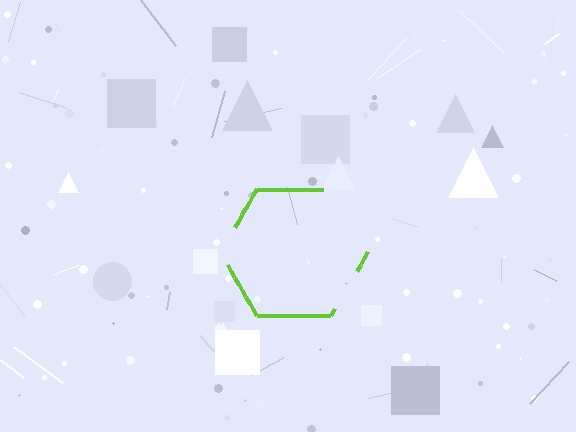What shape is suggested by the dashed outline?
The dashed outline suggests a hexagon.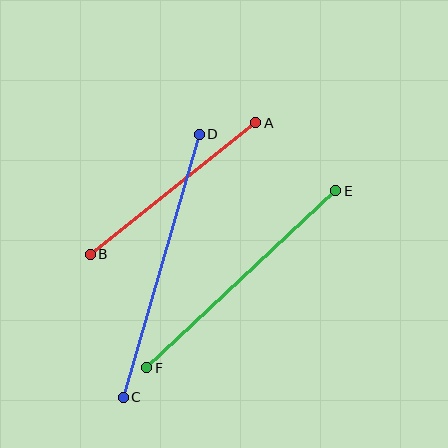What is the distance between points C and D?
The distance is approximately 274 pixels.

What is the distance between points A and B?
The distance is approximately 211 pixels.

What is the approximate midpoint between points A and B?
The midpoint is at approximately (173, 189) pixels.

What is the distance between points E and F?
The distance is approximately 259 pixels.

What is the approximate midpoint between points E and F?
The midpoint is at approximately (241, 279) pixels.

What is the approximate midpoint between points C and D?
The midpoint is at approximately (161, 266) pixels.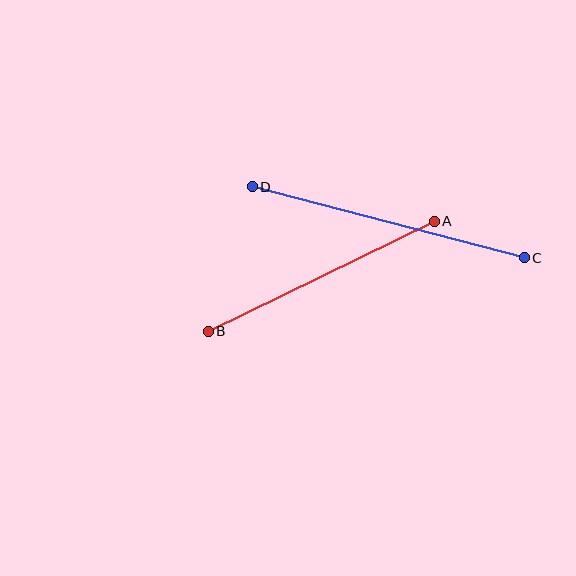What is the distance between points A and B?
The distance is approximately 252 pixels.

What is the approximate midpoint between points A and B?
The midpoint is at approximately (321, 276) pixels.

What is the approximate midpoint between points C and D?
The midpoint is at approximately (388, 222) pixels.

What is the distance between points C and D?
The distance is approximately 281 pixels.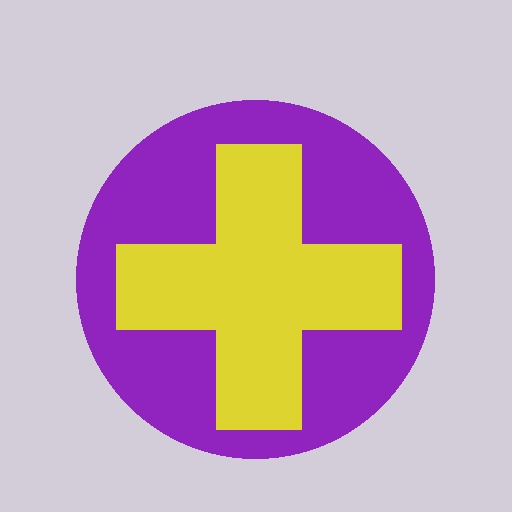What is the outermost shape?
The purple circle.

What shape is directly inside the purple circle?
The yellow cross.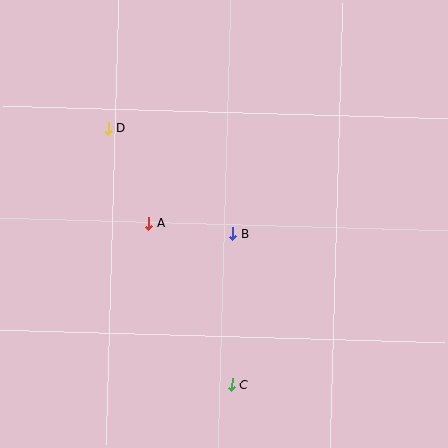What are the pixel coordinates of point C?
Point C is at (232, 385).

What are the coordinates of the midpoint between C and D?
The midpoint between C and D is at (170, 256).